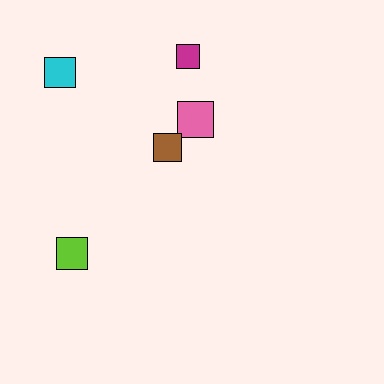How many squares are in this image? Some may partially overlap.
There are 5 squares.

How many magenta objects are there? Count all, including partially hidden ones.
There is 1 magenta object.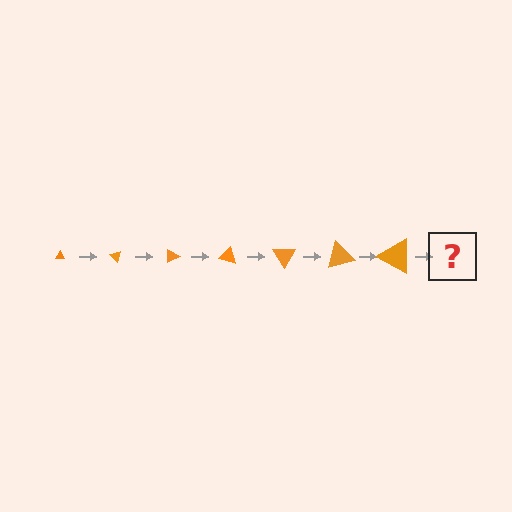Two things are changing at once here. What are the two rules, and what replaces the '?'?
The two rules are that the triangle grows larger each step and it rotates 45 degrees each step. The '?' should be a triangle, larger than the previous one and rotated 315 degrees from the start.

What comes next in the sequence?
The next element should be a triangle, larger than the previous one and rotated 315 degrees from the start.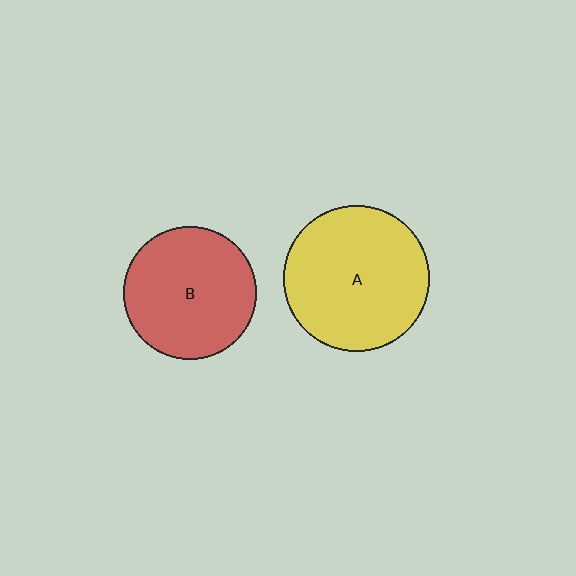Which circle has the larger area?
Circle A (yellow).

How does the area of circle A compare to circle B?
Approximately 1.2 times.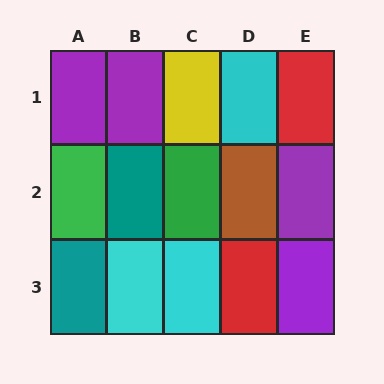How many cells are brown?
1 cell is brown.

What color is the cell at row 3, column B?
Cyan.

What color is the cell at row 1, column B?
Purple.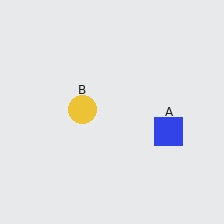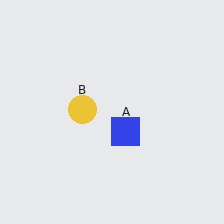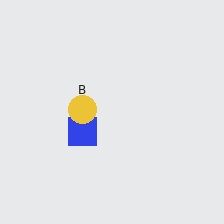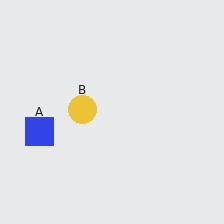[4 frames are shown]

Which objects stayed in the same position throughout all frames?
Yellow circle (object B) remained stationary.